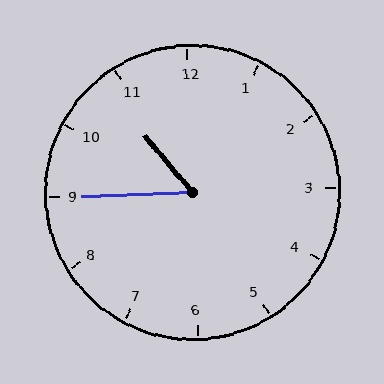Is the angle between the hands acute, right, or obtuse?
It is acute.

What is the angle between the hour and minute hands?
Approximately 52 degrees.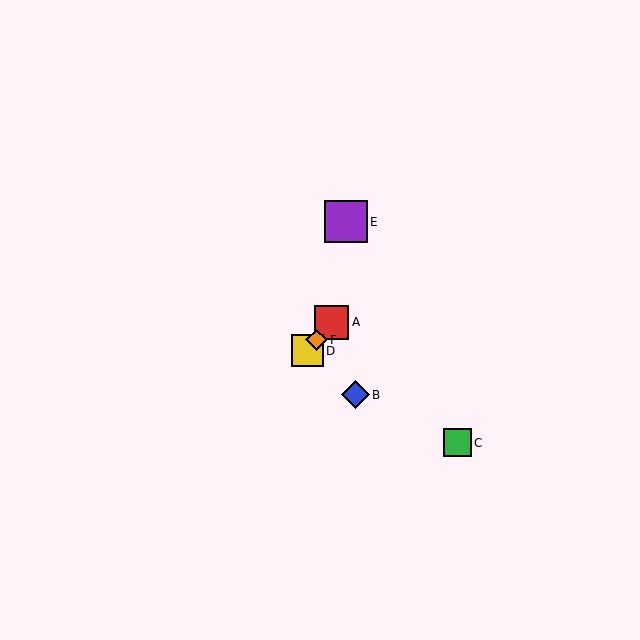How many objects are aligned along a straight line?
3 objects (A, D, F) are aligned along a straight line.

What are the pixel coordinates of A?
Object A is at (332, 322).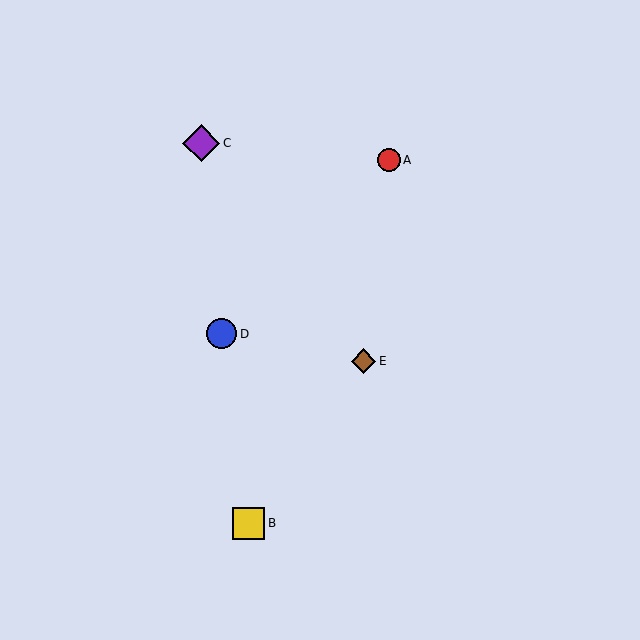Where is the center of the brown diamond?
The center of the brown diamond is at (364, 361).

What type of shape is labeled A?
Shape A is a red circle.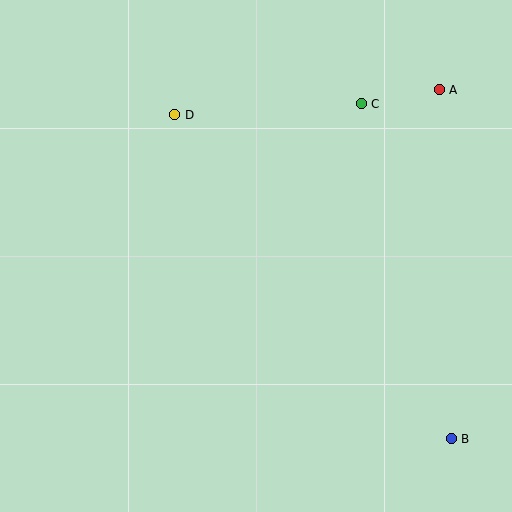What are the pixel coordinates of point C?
Point C is at (361, 104).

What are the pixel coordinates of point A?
Point A is at (439, 90).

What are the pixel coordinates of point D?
Point D is at (175, 115).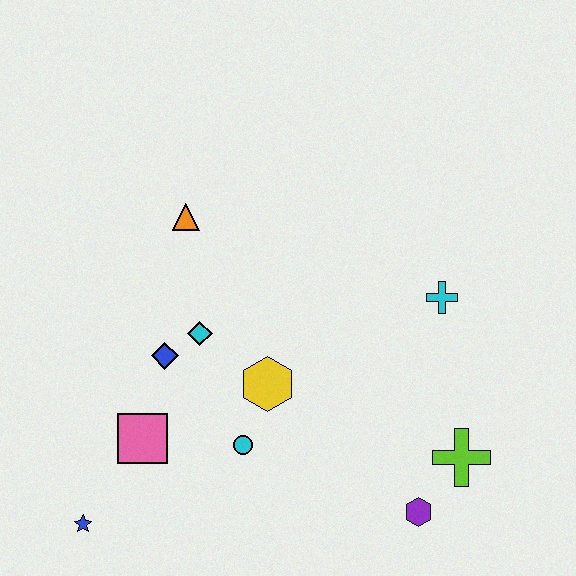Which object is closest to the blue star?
The pink square is closest to the blue star.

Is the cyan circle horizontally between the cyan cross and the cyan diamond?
Yes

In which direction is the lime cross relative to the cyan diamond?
The lime cross is to the right of the cyan diamond.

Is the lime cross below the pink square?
Yes